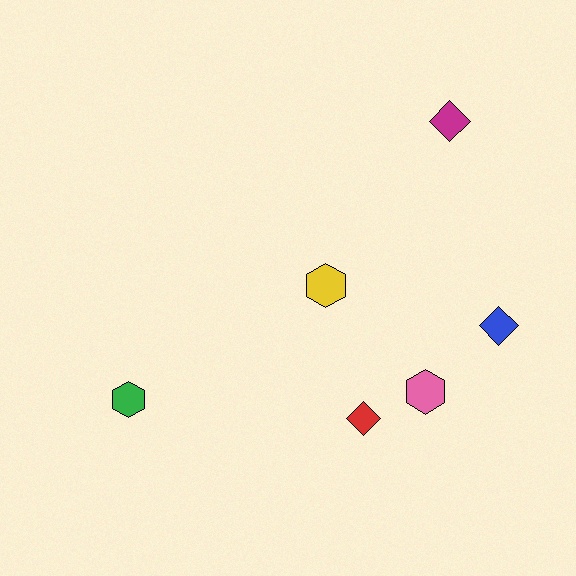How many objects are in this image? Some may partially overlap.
There are 6 objects.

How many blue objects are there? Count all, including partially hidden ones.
There is 1 blue object.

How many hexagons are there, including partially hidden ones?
There are 3 hexagons.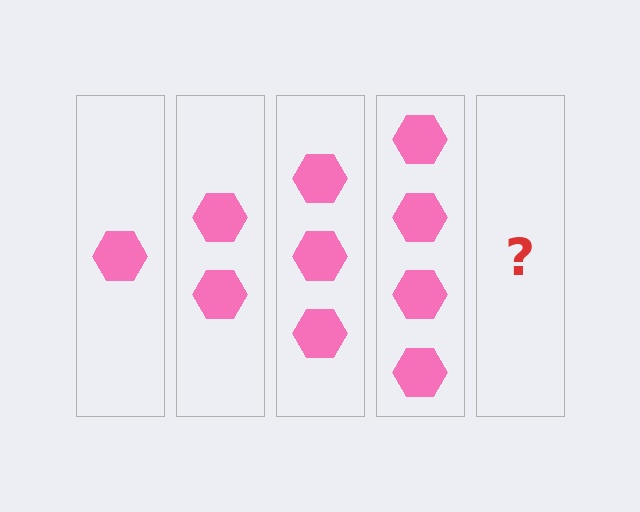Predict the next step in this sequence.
The next step is 5 hexagons.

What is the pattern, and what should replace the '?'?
The pattern is that each step adds one more hexagon. The '?' should be 5 hexagons.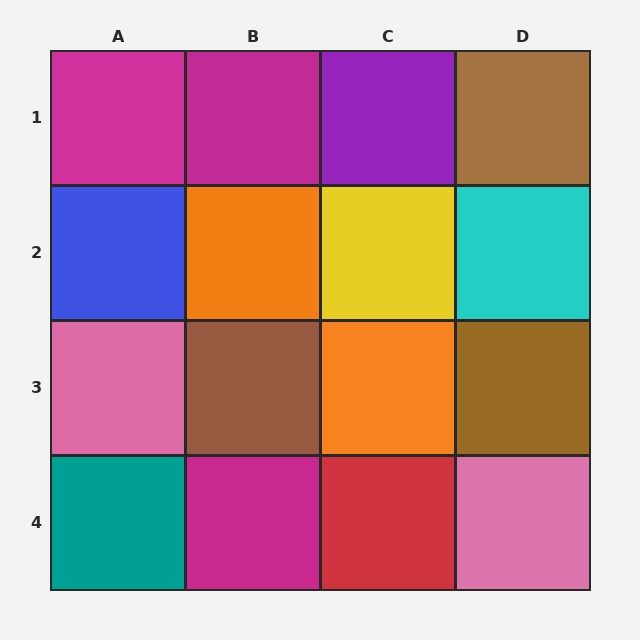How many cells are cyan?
1 cell is cyan.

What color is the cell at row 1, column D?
Brown.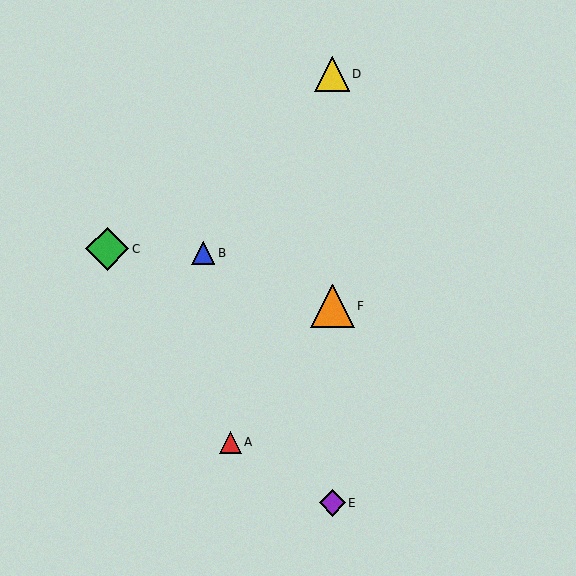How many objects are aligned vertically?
3 objects (D, E, F) are aligned vertically.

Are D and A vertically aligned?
No, D is at x≈332 and A is at x≈230.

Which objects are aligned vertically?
Objects D, E, F are aligned vertically.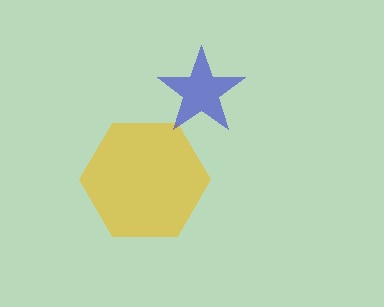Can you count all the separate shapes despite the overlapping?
Yes, there are 2 separate shapes.